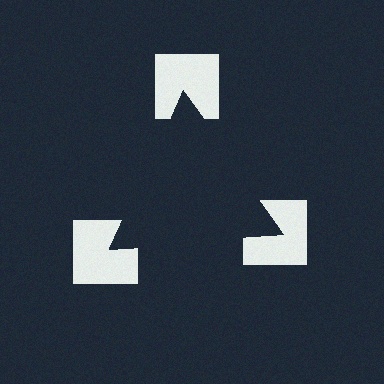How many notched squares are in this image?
There are 3 — one at each vertex of the illusory triangle.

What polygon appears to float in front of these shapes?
An illusory triangle — its edges are inferred from the aligned wedge cuts in the notched squares, not physically drawn.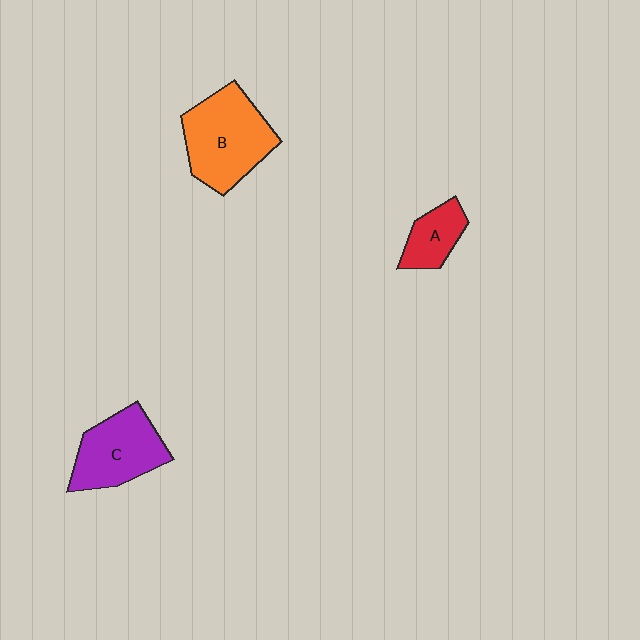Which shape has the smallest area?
Shape A (red).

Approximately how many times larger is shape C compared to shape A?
Approximately 1.8 times.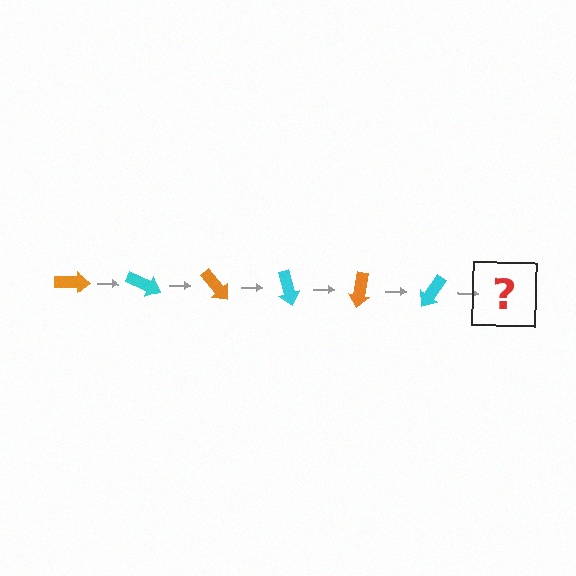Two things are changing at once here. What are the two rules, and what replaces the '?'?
The two rules are that it rotates 25 degrees each step and the color cycles through orange and cyan. The '?' should be an orange arrow, rotated 150 degrees from the start.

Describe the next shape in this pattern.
It should be an orange arrow, rotated 150 degrees from the start.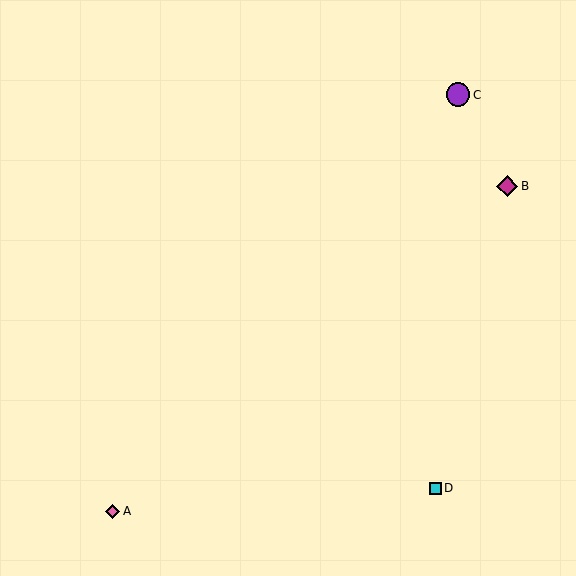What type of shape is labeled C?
Shape C is a purple circle.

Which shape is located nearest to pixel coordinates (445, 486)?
The cyan square (labeled D) at (435, 488) is nearest to that location.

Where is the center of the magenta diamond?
The center of the magenta diamond is at (507, 186).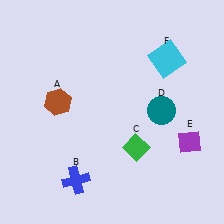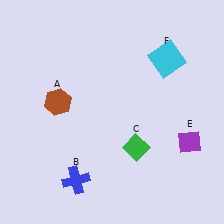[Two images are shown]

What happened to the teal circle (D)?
The teal circle (D) was removed in Image 2. It was in the top-right area of Image 1.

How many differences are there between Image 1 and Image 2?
There is 1 difference between the two images.